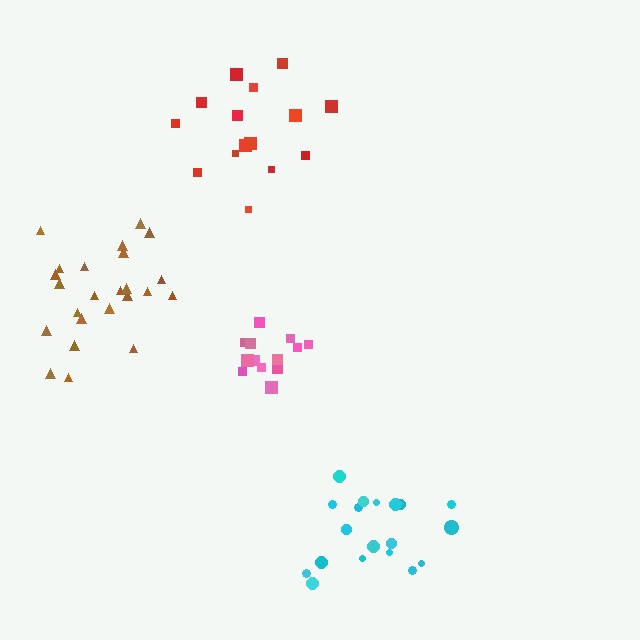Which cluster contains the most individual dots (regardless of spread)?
Brown (24).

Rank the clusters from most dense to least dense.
cyan, pink, brown, red.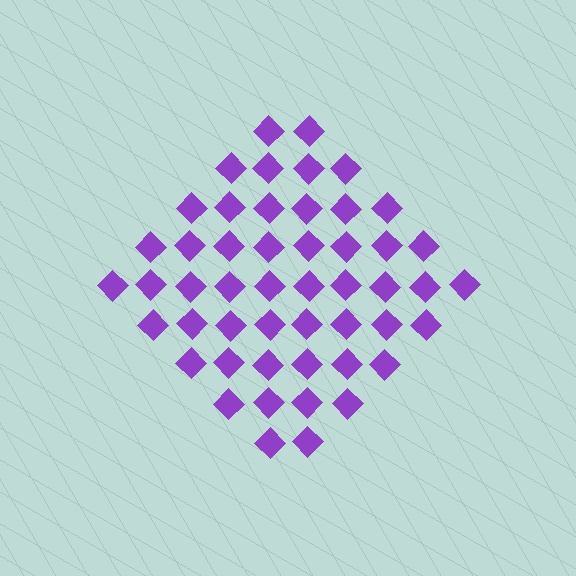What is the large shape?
The large shape is a diamond.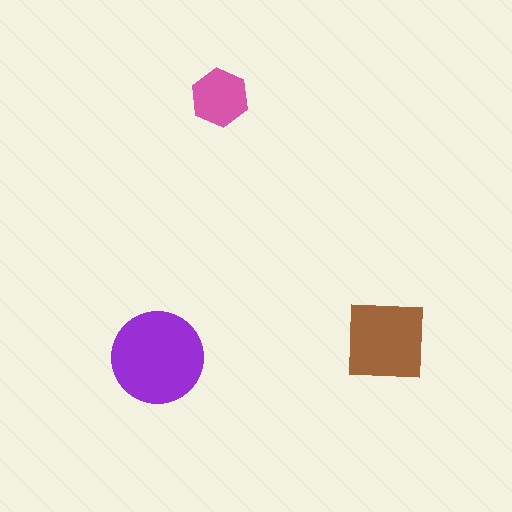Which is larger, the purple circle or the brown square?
The purple circle.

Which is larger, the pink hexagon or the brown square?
The brown square.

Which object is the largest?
The purple circle.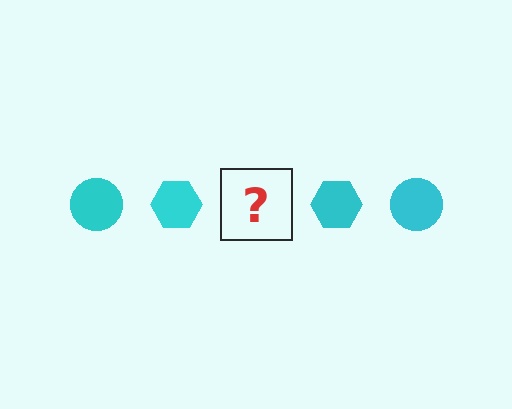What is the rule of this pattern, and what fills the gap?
The rule is that the pattern cycles through circle, hexagon shapes in cyan. The gap should be filled with a cyan circle.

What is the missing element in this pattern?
The missing element is a cyan circle.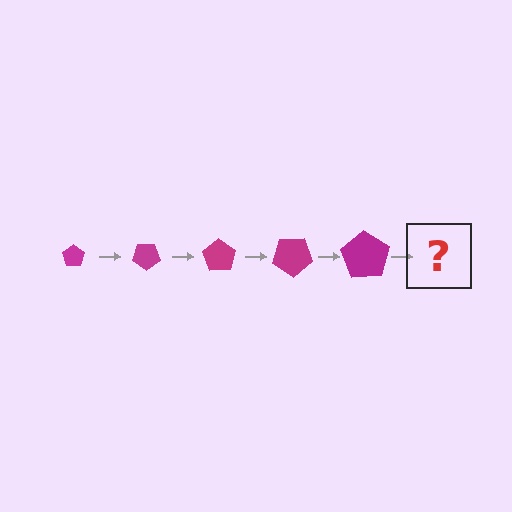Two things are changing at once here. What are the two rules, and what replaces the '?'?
The two rules are that the pentagon grows larger each step and it rotates 35 degrees each step. The '?' should be a pentagon, larger than the previous one and rotated 175 degrees from the start.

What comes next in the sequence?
The next element should be a pentagon, larger than the previous one and rotated 175 degrees from the start.